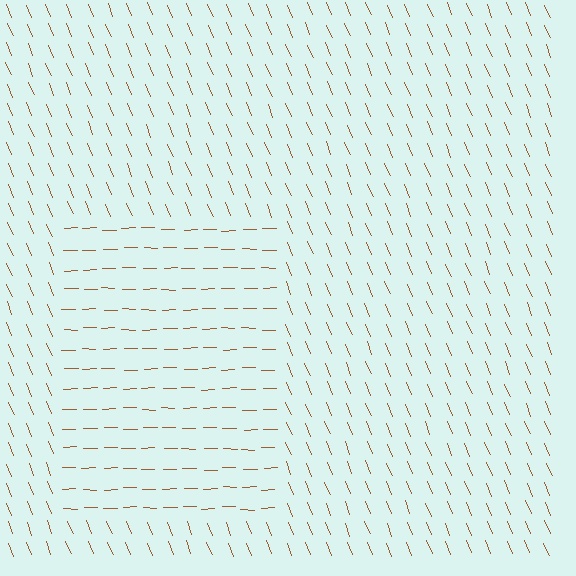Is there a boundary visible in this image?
Yes, there is a texture boundary formed by a change in line orientation.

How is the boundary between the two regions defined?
The boundary is defined purely by a change in line orientation (approximately 69 degrees difference). All lines are the same color and thickness.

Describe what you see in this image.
The image is filled with small brown line segments. A rectangle region in the image has lines oriented differently from the surrounding lines, creating a visible texture boundary.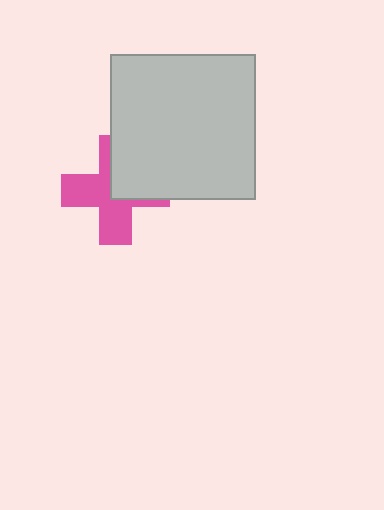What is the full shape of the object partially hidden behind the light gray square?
The partially hidden object is a pink cross.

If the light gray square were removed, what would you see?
You would see the complete pink cross.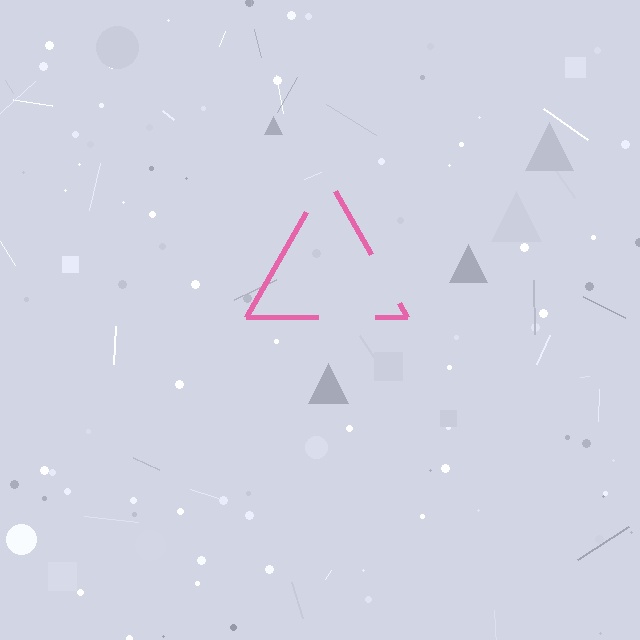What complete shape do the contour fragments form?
The contour fragments form a triangle.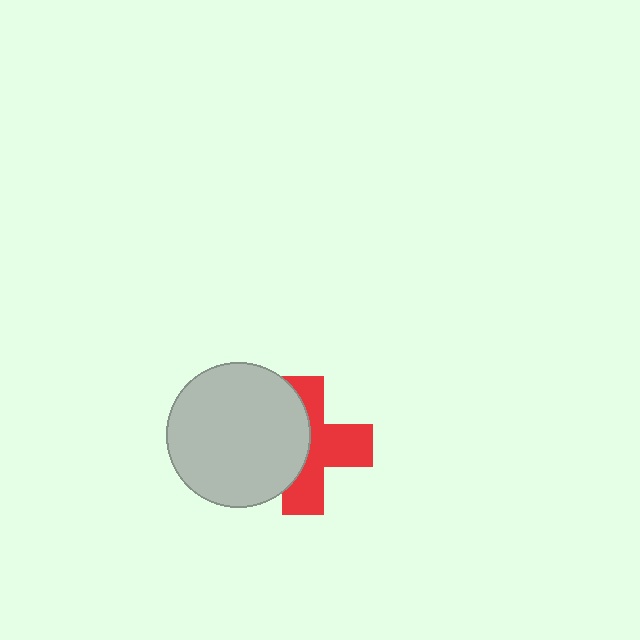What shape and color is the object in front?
The object in front is a light gray circle.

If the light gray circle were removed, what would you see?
You would see the complete red cross.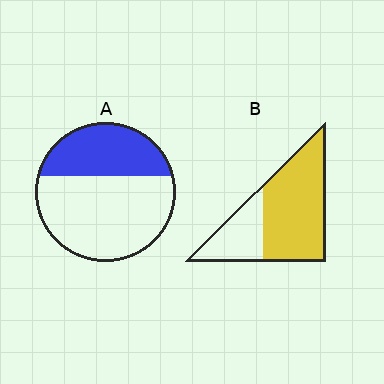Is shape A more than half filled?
No.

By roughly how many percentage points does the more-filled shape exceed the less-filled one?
By roughly 35 percentage points (B over A).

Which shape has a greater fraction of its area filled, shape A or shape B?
Shape B.